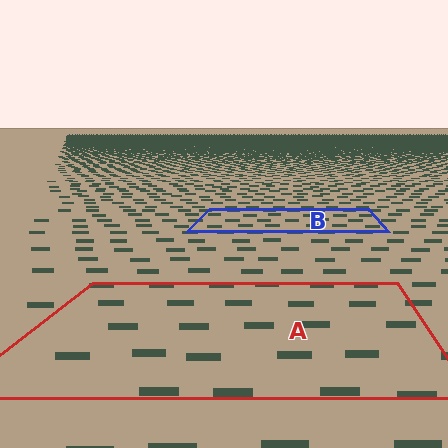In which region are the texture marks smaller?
The texture marks are smaller in region B, because it is farther away.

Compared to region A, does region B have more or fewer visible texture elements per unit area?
Region B has more texture elements per unit area — they are packed more densely because it is farther away.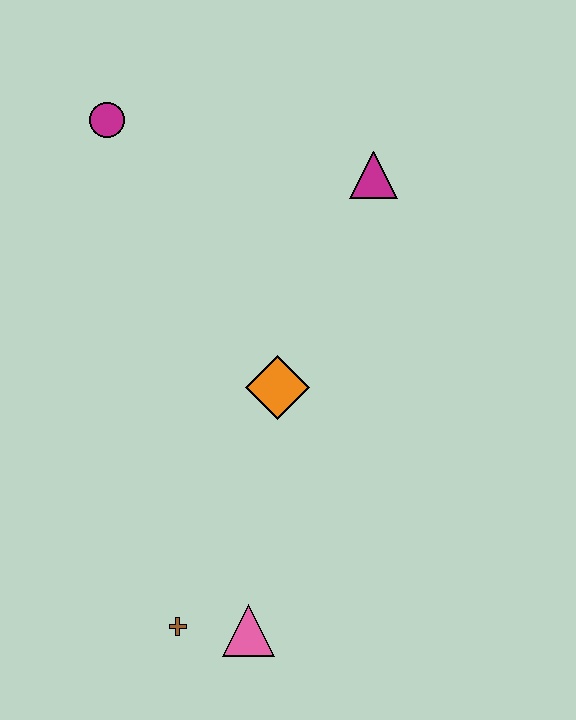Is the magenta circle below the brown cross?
No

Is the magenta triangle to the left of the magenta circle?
No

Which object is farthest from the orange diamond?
The magenta circle is farthest from the orange diamond.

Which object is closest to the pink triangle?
The brown cross is closest to the pink triangle.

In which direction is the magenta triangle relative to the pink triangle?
The magenta triangle is above the pink triangle.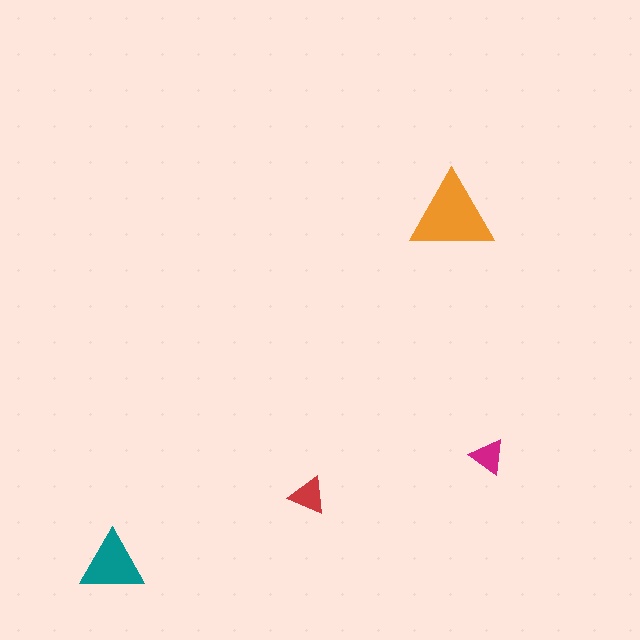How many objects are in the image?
There are 4 objects in the image.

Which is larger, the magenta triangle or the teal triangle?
The teal one.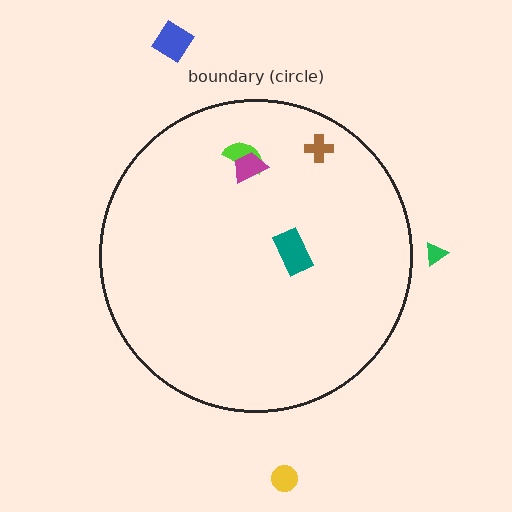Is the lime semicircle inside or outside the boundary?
Inside.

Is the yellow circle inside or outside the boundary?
Outside.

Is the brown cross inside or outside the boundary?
Inside.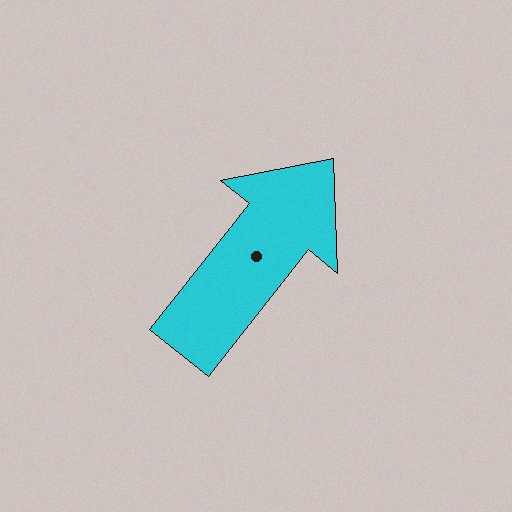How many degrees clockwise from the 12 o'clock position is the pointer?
Approximately 38 degrees.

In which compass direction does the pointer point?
Northeast.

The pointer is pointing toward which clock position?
Roughly 1 o'clock.